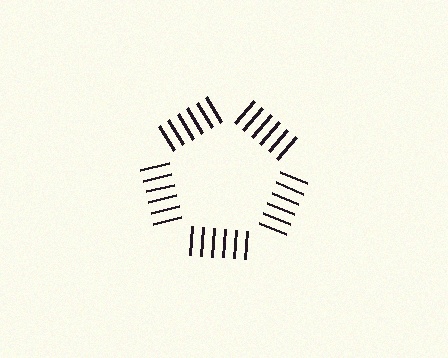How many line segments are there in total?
30 — 6 along each of the 5 edges.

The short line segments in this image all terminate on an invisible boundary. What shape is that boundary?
An illusory pentagon — the line segments terminate on its edges but no continuous stroke is drawn.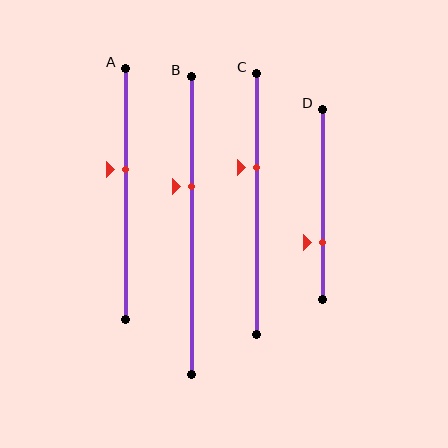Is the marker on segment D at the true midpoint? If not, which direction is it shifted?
No, the marker on segment D is shifted downward by about 20% of the segment length.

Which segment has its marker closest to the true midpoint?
Segment A has its marker closest to the true midpoint.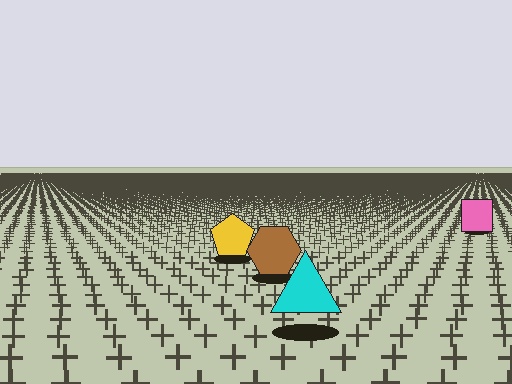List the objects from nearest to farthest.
From nearest to farthest: the cyan triangle, the brown hexagon, the yellow pentagon, the pink square.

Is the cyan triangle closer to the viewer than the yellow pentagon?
Yes. The cyan triangle is closer — you can tell from the texture gradient: the ground texture is coarser near it.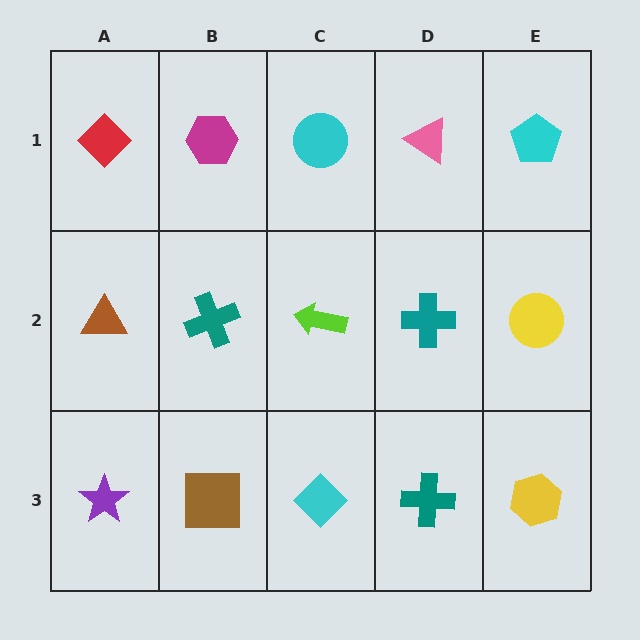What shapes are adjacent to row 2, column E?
A cyan pentagon (row 1, column E), a yellow hexagon (row 3, column E), a teal cross (row 2, column D).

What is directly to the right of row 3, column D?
A yellow hexagon.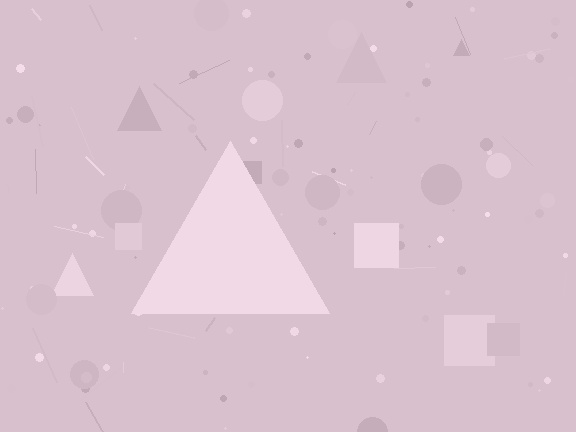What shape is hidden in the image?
A triangle is hidden in the image.